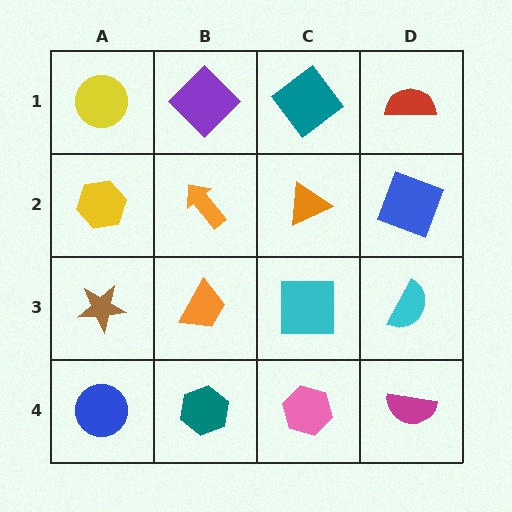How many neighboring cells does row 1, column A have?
2.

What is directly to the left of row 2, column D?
An orange triangle.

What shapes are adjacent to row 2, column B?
A purple diamond (row 1, column B), an orange trapezoid (row 3, column B), a yellow hexagon (row 2, column A), an orange triangle (row 2, column C).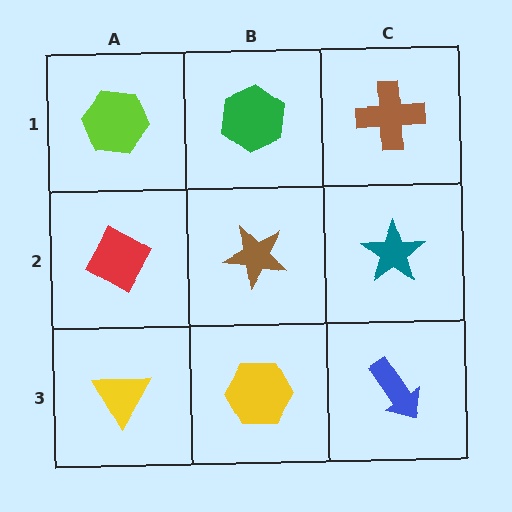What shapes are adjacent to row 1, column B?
A brown star (row 2, column B), a lime hexagon (row 1, column A), a brown cross (row 1, column C).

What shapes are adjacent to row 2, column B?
A green hexagon (row 1, column B), a yellow hexagon (row 3, column B), a red diamond (row 2, column A), a teal star (row 2, column C).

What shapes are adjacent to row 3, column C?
A teal star (row 2, column C), a yellow hexagon (row 3, column B).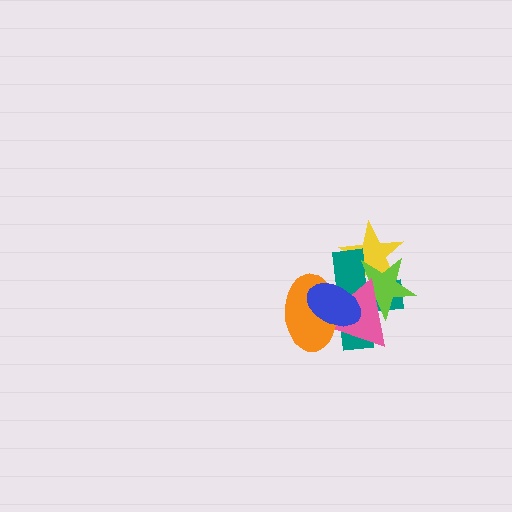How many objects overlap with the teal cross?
5 objects overlap with the teal cross.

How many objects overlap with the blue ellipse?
4 objects overlap with the blue ellipse.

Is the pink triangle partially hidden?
Yes, it is partially covered by another shape.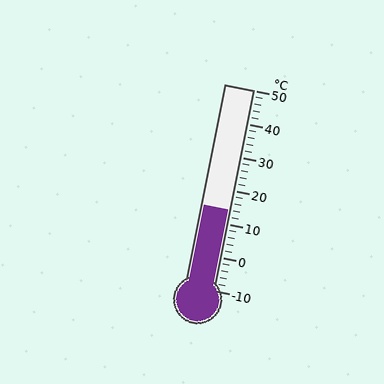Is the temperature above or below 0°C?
The temperature is above 0°C.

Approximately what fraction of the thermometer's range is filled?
The thermometer is filled to approximately 40% of its range.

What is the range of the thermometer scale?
The thermometer scale ranges from -10°C to 50°C.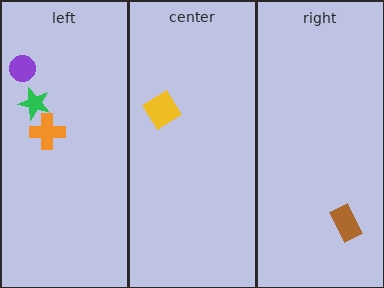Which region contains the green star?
The left region.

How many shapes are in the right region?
1.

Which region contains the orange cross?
The left region.